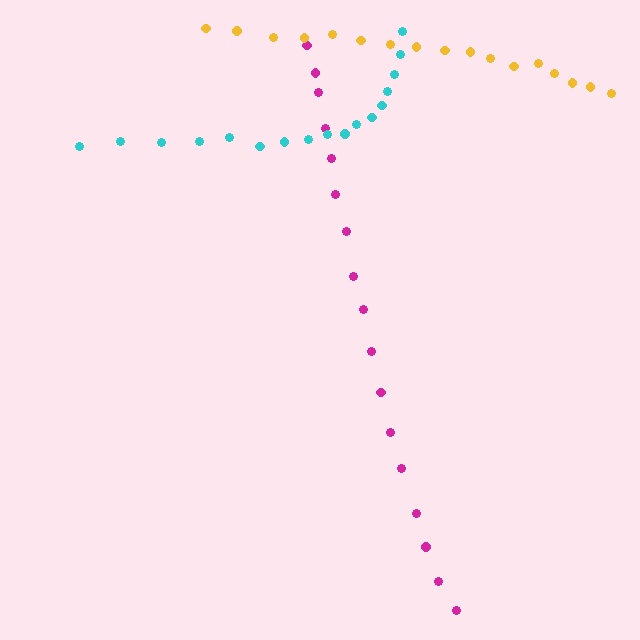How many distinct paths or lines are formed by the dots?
There are 3 distinct paths.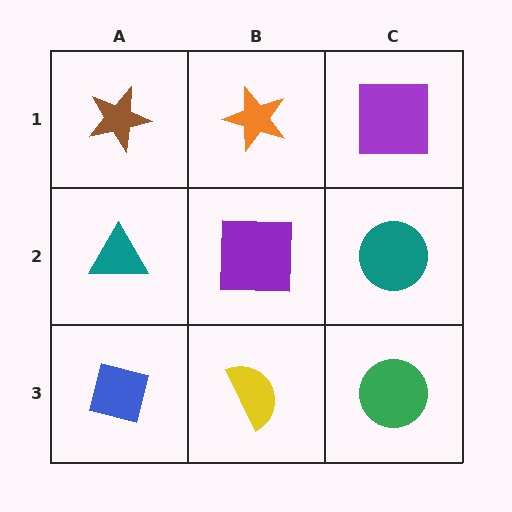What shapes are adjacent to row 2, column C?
A purple square (row 1, column C), a green circle (row 3, column C), a purple square (row 2, column B).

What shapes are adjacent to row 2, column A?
A brown star (row 1, column A), a blue square (row 3, column A), a purple square (row 2, column B).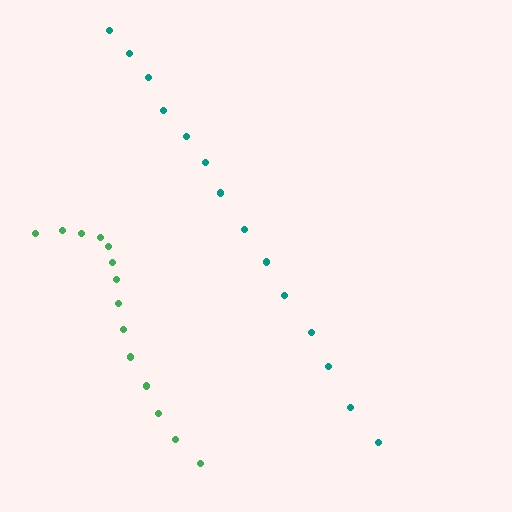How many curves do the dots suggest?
There are 2 distinct paths.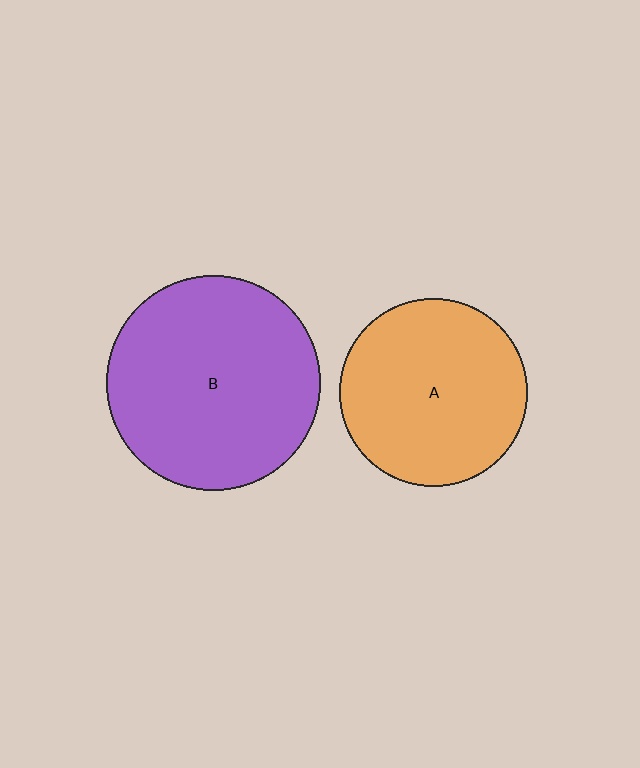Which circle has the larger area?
Circle B (purple).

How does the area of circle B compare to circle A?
Approximately 1.3 times.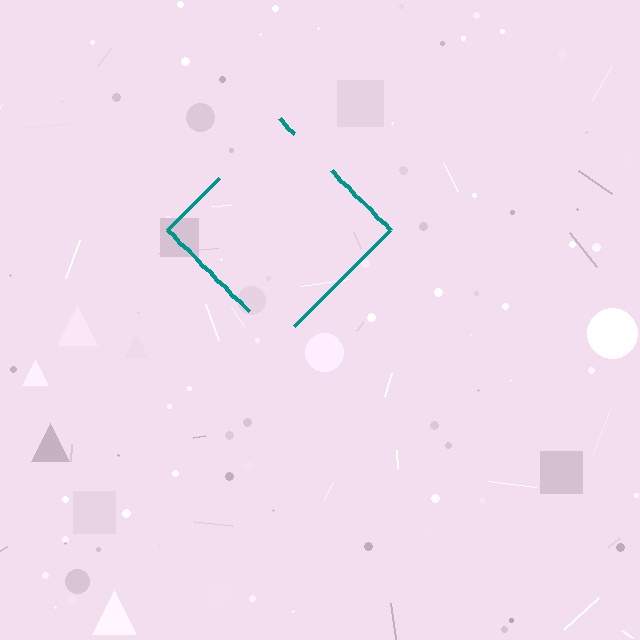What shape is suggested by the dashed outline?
The dashed outline suggests a diamond.